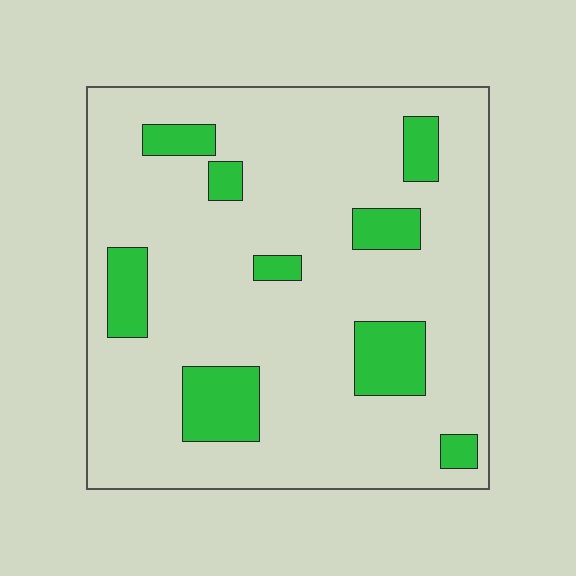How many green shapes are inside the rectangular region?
9.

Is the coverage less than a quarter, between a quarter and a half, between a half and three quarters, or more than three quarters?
Less than a quarter.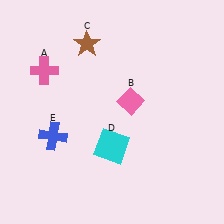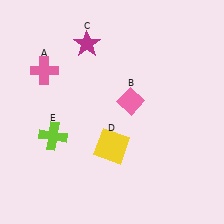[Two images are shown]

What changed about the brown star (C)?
In Image 1, C is brown. In Image 2, it changed to magenta.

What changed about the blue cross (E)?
In Image 1, E is blue. In Image 2, it changed to lime.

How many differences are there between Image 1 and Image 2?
There are 3 differences between the two images.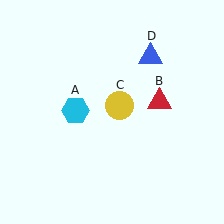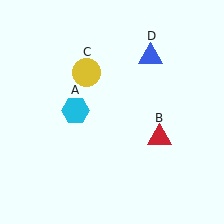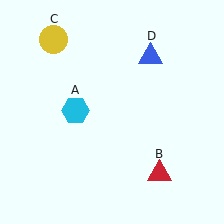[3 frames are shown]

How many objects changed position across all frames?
2 objects changed position: red triangle (object B), yellow circle (object C).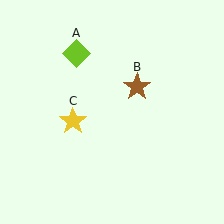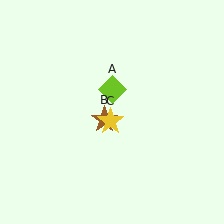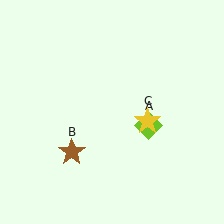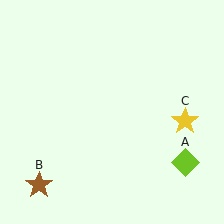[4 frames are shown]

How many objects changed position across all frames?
3 objects changed position: lime diamond (object A), brown star (object B), yellow star (object C).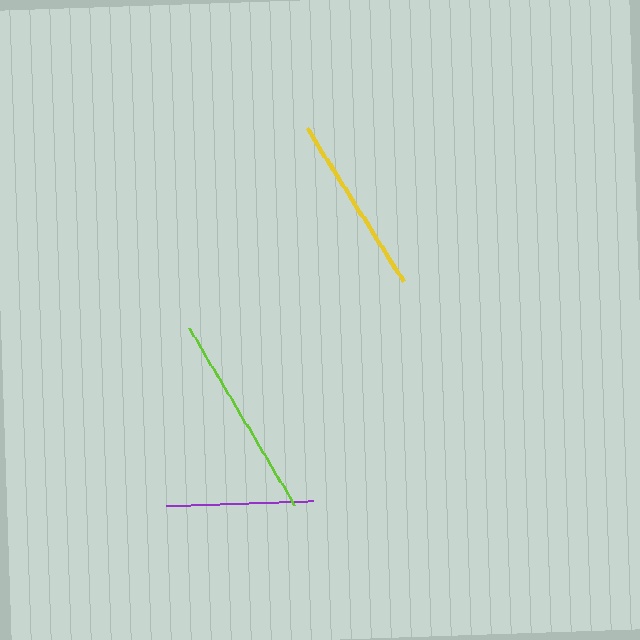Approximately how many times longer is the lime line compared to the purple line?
The lime line is approximately 1.4 times the length of the purple line.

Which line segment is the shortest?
The purple line is the shortest at approximately 147 pixels.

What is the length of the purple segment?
The purple segment is approximately 147 pixels long.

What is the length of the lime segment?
The lime segment is approximately 206 pixels long.